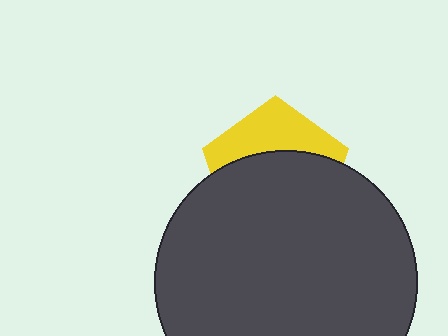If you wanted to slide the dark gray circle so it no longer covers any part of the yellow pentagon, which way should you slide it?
Slide it down — that is the most direct way to separate the two shapes.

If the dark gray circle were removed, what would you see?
You would see the complete yellow pentagon.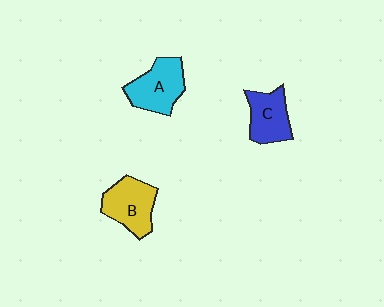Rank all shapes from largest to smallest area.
From largest to smallest: A (cyan), B (yellow), C (blue).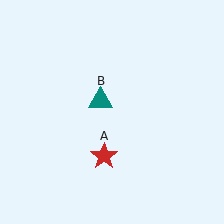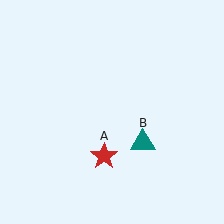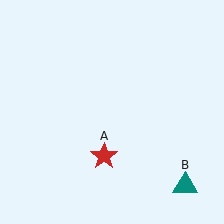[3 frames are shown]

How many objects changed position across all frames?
1 object changed position: teal triangle (object B).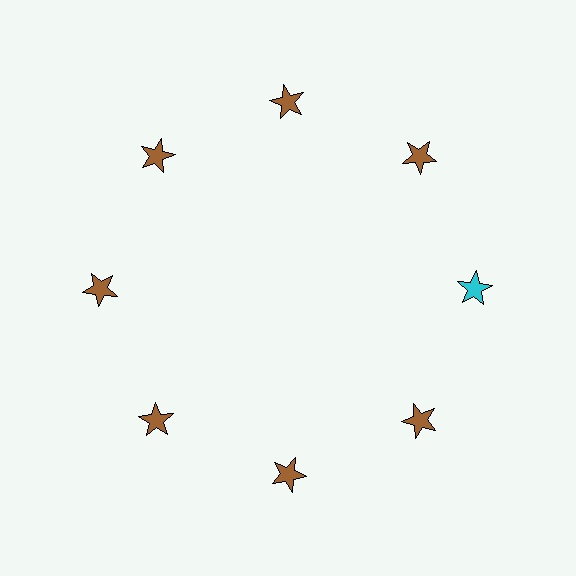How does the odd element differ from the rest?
It has a different color: cyan instead of brown.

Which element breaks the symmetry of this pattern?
The cyan star at roughly the 3 o'clock position breaks the symmetry. All other shapes are brown stars.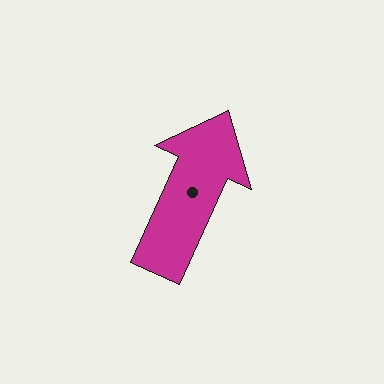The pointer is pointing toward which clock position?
Roughly 1 o'clock.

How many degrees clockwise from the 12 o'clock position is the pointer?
Approximately 24 degrees.